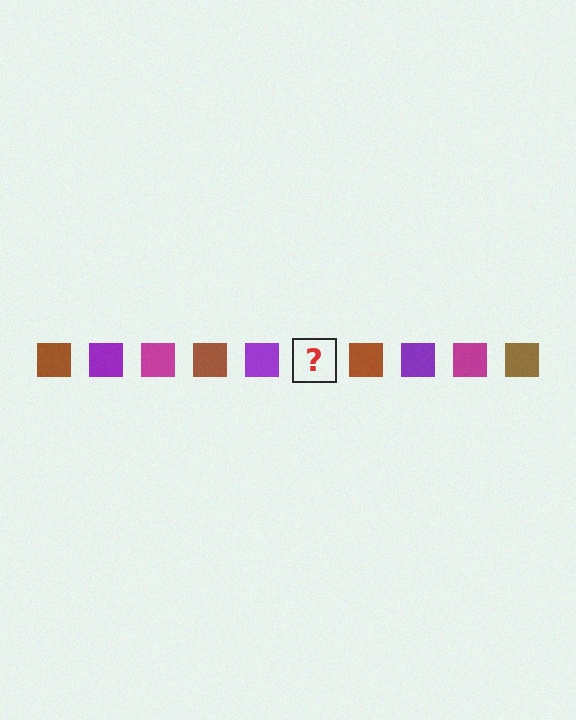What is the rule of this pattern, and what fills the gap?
The rule is that the pattern cycles through brown, purple, magenta squares. The gap should be filled with a magenta square.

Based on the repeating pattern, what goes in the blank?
The blank should be a magenta square.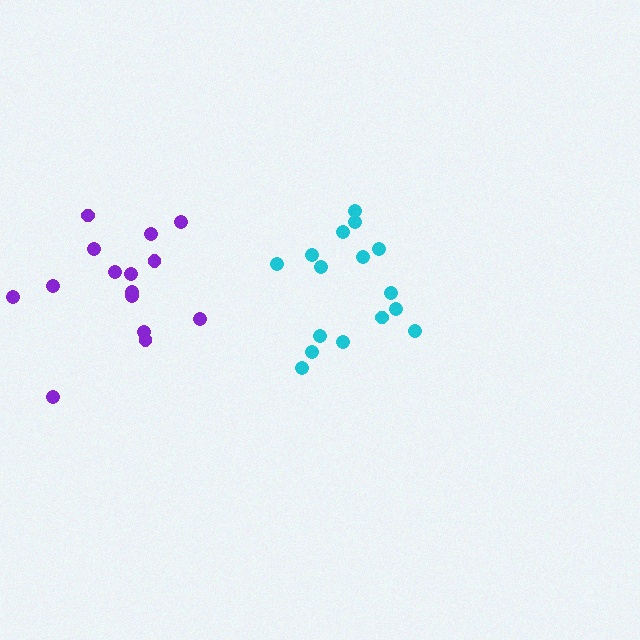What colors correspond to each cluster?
The clusters are colored: purple, cyan.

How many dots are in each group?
Group 1: 15 dots, Group 2: 16 dots (31 total).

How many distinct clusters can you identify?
There are 2 distinct clusters.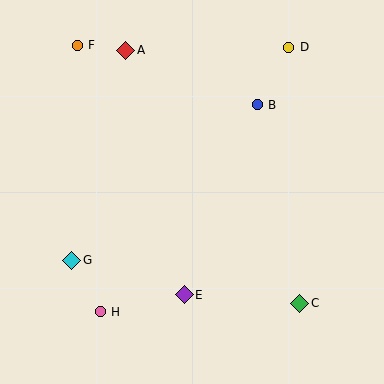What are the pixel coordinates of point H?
Point H is at (100, 312).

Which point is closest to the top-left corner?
Point F is closest to the top-left corner.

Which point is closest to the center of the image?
Point E at (184, 295) is closest to the center.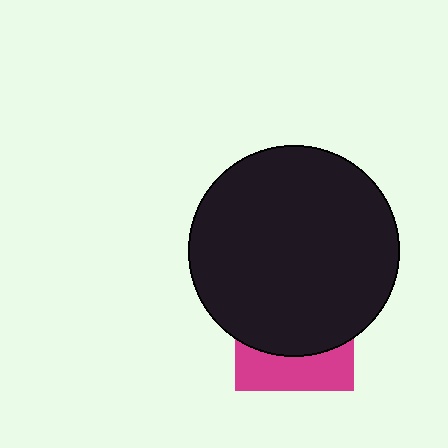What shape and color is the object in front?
The object in front is a black circle.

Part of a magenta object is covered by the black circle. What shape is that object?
It is a square.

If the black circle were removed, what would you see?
You would see the complete magenta square.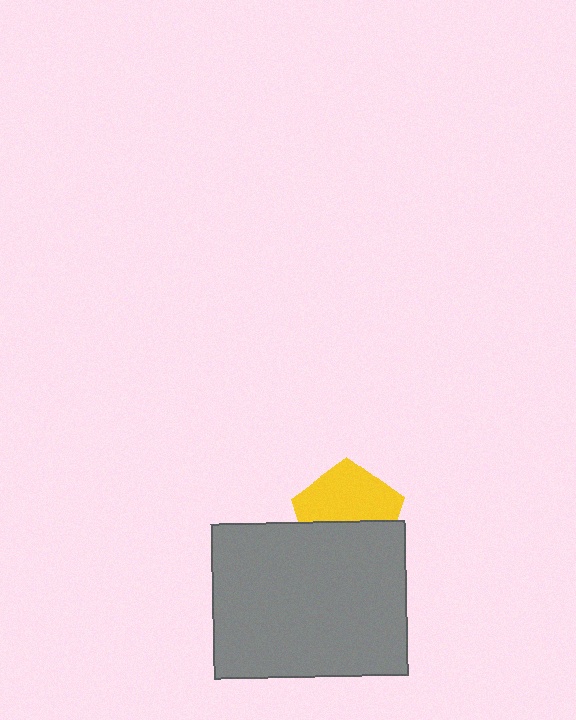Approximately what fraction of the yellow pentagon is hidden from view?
Roughly 45% of the yellow pentagon is hidden behind the gray rectangle.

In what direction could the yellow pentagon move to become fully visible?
The yellow pentagon could move up. That would shift it out from behind the gray rectangle entirely.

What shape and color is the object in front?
The object in front is a gray rectangle.